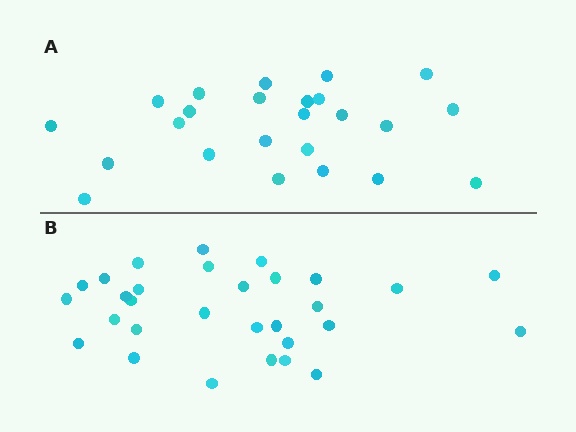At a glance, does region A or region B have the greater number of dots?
Region B (the bottom region) has more dots.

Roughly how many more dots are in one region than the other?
Region B has about 6 more dots than region A.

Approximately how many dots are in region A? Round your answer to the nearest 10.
About 20 dots. (The exact count is 24, which rounds to 20.)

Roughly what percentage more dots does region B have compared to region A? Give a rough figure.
About 25% more.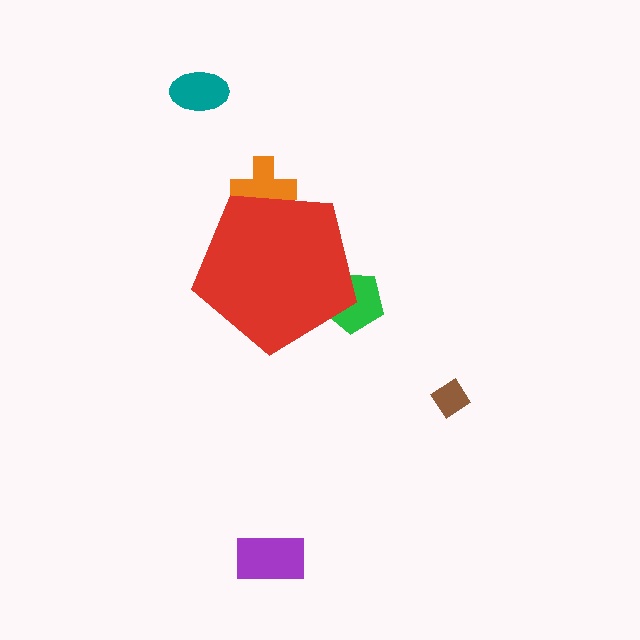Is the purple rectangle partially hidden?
No, the purple rectangle is fully visible.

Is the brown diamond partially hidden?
No, the brown diamond is fully visible.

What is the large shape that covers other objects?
A red pentagon.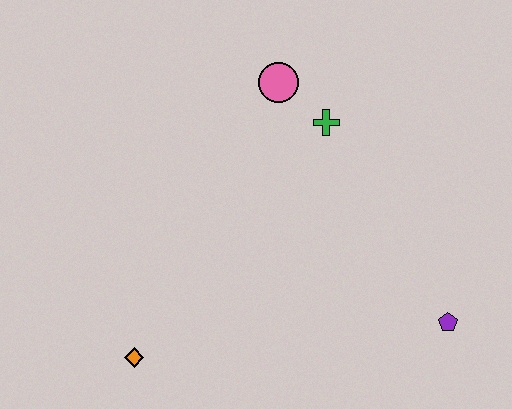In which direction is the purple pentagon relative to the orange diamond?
The purple pentagon is to the right of the orange diamond.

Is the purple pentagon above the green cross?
No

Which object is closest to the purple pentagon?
The green cross is closest to the purple pentagon.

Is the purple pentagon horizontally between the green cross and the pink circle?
No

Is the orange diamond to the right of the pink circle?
No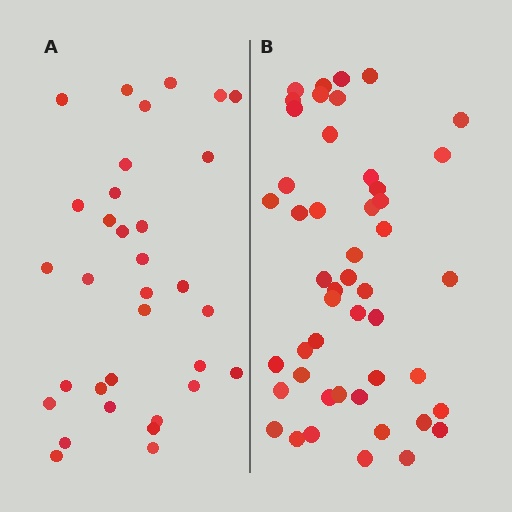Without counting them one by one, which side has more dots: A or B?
Region B (the right region) has more dots.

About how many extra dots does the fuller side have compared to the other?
Region B has approximately 15 more dots than region A.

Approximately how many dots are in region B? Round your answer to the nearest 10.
About 50 dots. (The exact count is 48, which rounds to 50.)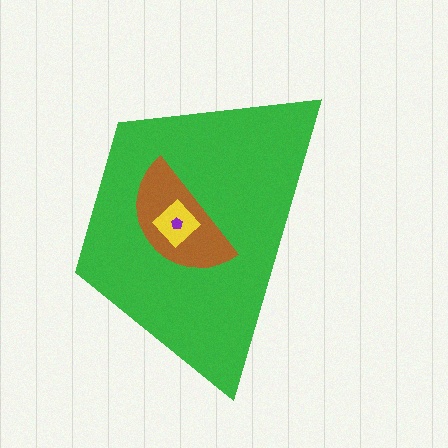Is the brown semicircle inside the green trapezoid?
Yes.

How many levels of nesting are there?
4.